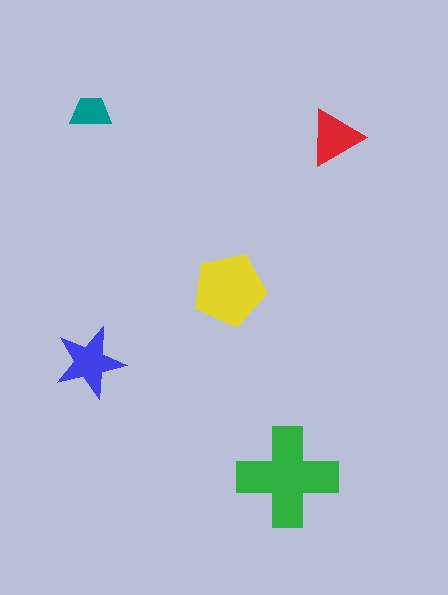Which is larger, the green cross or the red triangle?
The green cross.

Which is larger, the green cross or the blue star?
The green cross.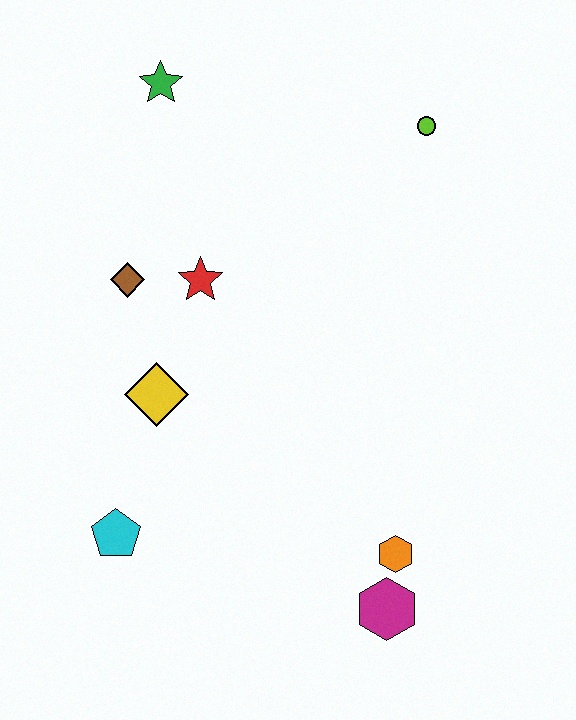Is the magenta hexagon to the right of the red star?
Yes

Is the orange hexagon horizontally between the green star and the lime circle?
Yes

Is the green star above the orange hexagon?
Yes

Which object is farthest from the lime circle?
The cyan pentagon is farthest from the lime circle.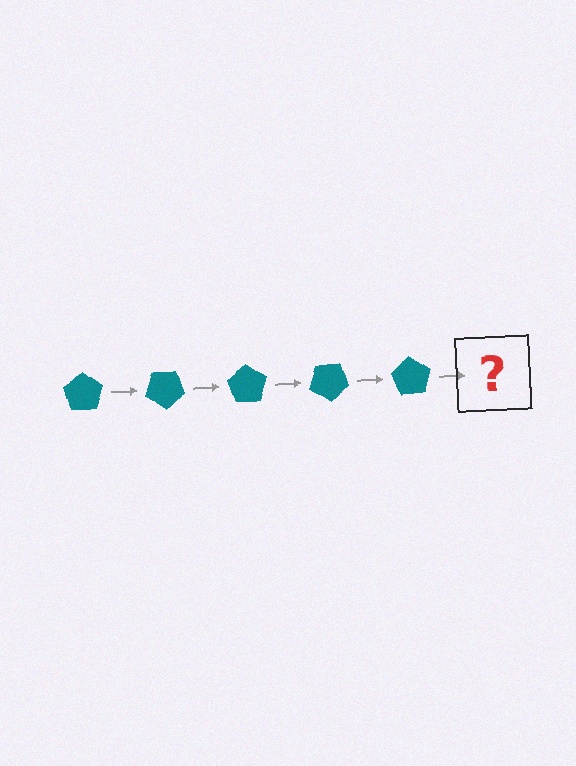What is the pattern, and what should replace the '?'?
The pattern is that the pentagon rotates 35 degrees each step. The '?' should be a teal pentagon rotated 175 degrees.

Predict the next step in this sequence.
The next step is a teal pentagon rotated 175 degrees.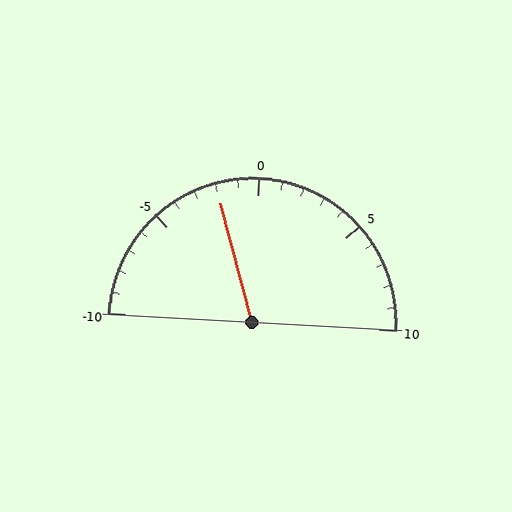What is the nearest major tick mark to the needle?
The nearest major tick mark is 0.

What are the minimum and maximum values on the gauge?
The gauge ranges from -10 to 10.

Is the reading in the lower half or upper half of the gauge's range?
The reading is in the lower half of the range (-10 to 10).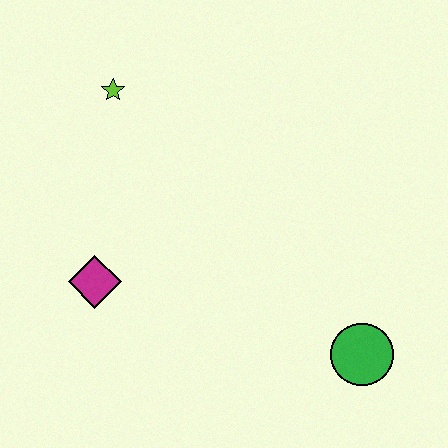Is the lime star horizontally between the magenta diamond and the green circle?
Yes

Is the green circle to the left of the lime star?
No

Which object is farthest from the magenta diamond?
The green circle is farthest from the magenta diamond.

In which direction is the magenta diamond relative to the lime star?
The magenta diamond is below the lime star.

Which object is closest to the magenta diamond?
The lime star is closest to the magenta diamond.